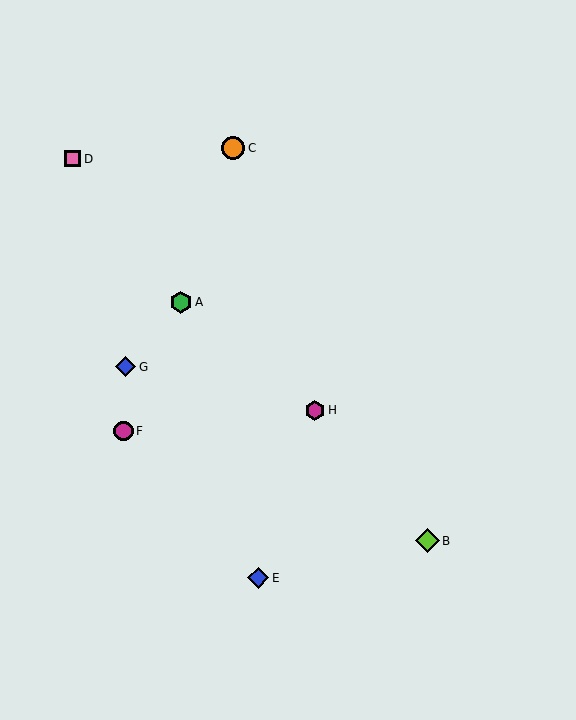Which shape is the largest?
The lime diamond (labeled B) is the largest.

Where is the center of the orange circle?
The center of the orange circle is at (233, 148).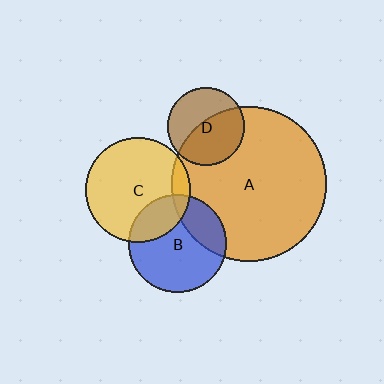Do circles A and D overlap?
Yes.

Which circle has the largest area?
Circle A (orange).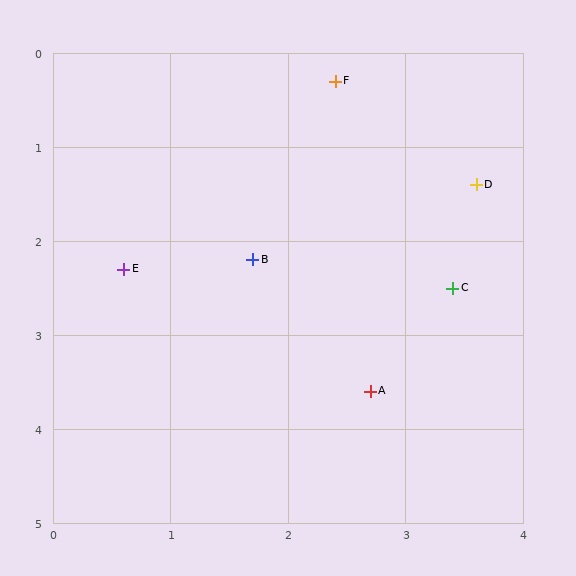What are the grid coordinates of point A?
Point A is at approximately (2.7, 3.6).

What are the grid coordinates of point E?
Point E is at approximately (0.6, 2.3).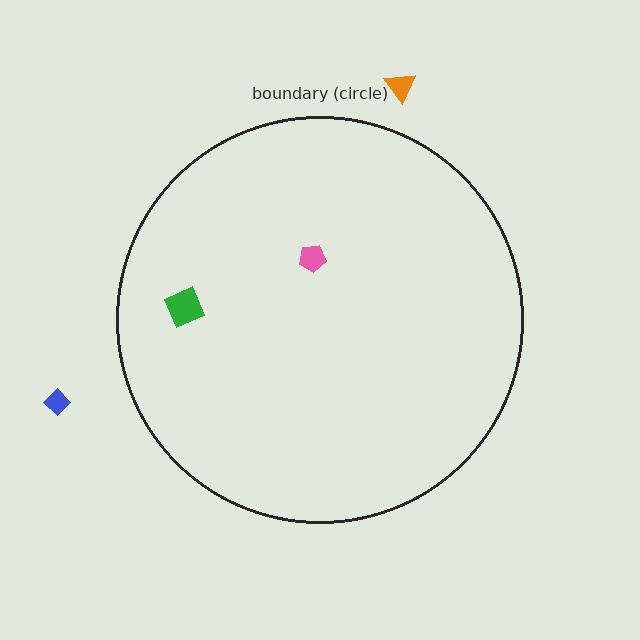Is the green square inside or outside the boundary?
Inside.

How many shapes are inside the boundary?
2 inside, 2 outside.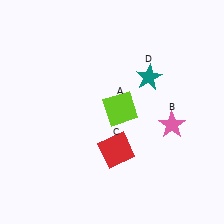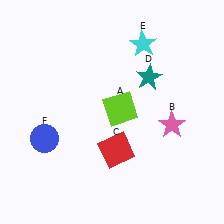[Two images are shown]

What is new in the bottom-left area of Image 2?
A blue circle (F) was added in the bottom-left area of Image 2.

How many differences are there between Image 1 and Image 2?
There are 2 differences between the two images.